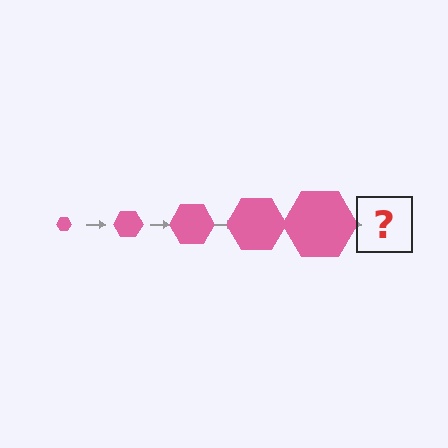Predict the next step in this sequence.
The next step is a pink hexagon, larger than the previous one.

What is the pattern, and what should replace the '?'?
The pattern is that the hexagon gets progressively larger each step. The '?' should be a pink hexagon, larger than the previous one.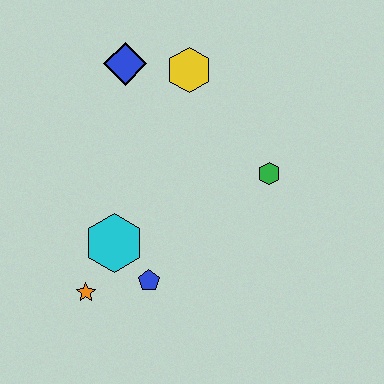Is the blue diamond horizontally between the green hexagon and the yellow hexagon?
No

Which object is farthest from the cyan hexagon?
The yellow hexagon is farthest from the cyan hexagon.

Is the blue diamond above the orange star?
Yes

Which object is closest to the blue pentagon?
The cyan hexagon is closest to the blue pentagon.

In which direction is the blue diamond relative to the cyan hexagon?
The blue diamond is above the cyan hexagon.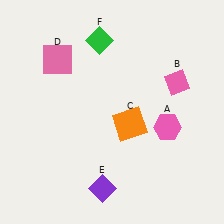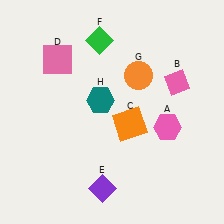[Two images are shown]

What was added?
An orange circle (G), a teal hexagon (H) were added in Image 2.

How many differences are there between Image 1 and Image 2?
There are 2 differences between the two images.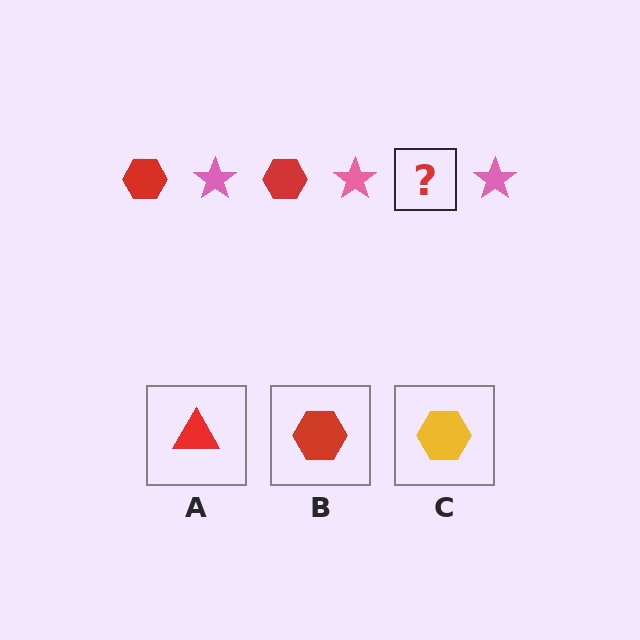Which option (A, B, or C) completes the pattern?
B.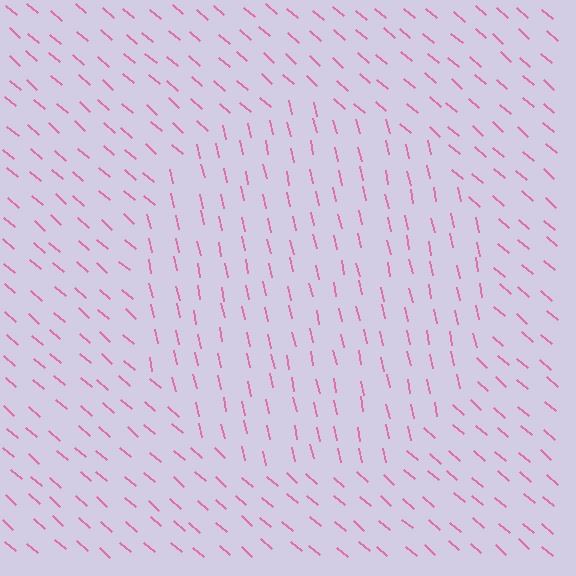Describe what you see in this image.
The image is filled with small pink line segments. A circle region in the image has lines oriented differently from the surrounding lines, creating a visible texture boundary.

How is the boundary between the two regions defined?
The boundary is defined purely by a change in line orientation (approximately 37 degrees difference). All lines are the same color and thickness.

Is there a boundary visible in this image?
Yes, there is a texture boundary formed by a change in line orientation.